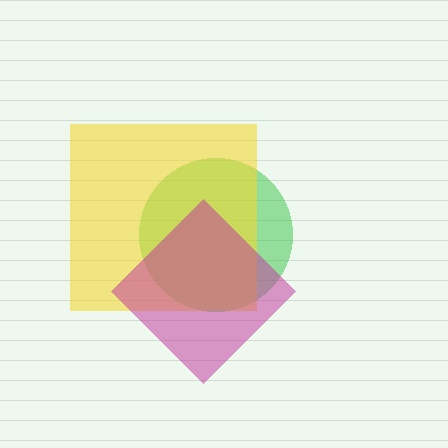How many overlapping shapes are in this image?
There are 3 overlapping shapes in the image.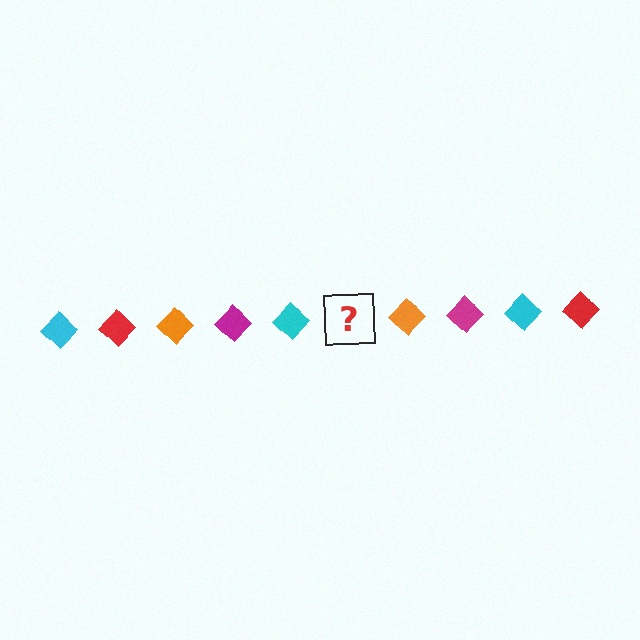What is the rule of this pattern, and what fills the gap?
The rule is that the pattern cycles through cyan, red, orange, magenta diamonds. The gap should be filled with a red diamond.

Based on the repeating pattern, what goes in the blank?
The blank should be a red diamond.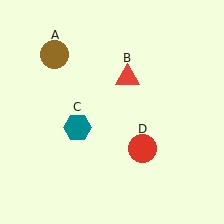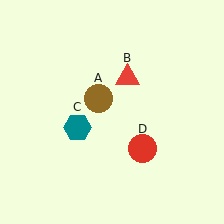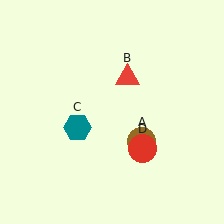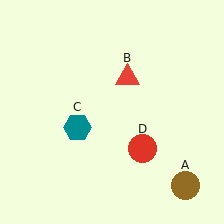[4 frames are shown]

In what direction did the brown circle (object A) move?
The brown circle (object A) moved down and to the right.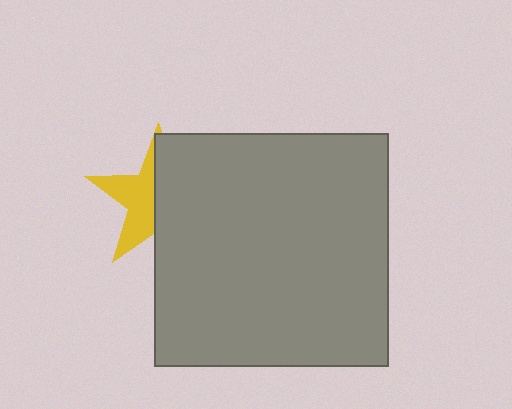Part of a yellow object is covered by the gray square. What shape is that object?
It is a star.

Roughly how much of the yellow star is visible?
A small part of it is visible (roughly 44%).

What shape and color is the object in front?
The object in front is a gray square.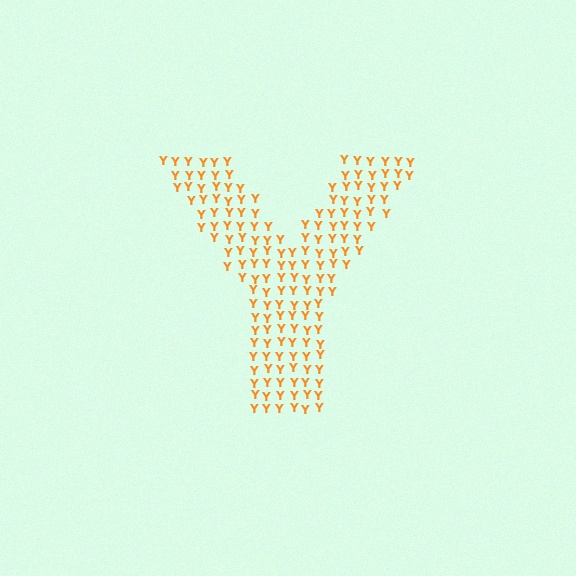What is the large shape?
The large shape is the letter Y.